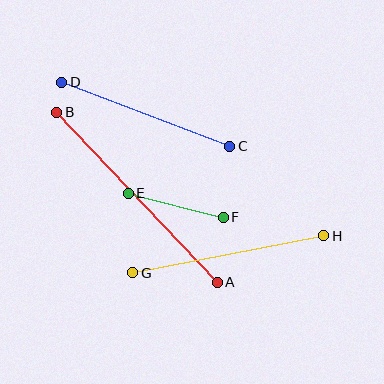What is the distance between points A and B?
The distance is approximately 234 pixels.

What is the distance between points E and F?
The distance is approximately 98 pixels.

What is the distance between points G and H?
The distance is approximately 195 pixels.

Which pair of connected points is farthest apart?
Points A and B are farthest apart.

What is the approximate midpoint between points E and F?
The midpoint is at approximately (176, 205) pixels.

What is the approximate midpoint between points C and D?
The midpoint is at approximately (146, 114) pixels.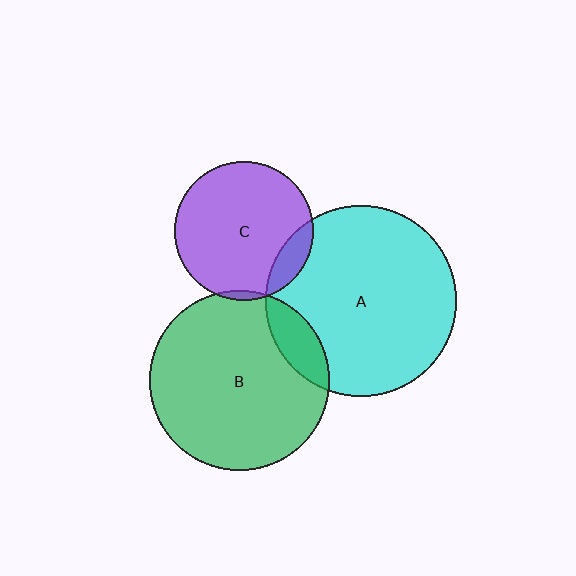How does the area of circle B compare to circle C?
Approximately 1.7 times.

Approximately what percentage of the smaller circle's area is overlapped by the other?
Approximately 5%.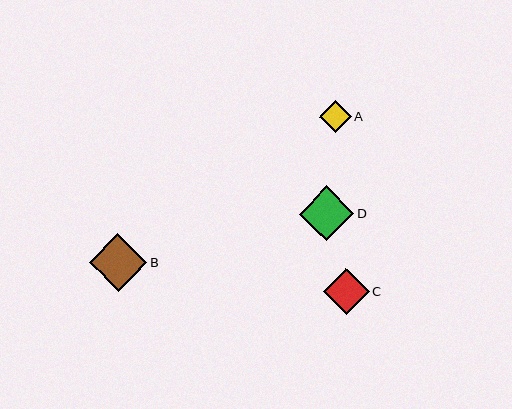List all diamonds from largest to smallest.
From largest to smallest: B, D, C, A.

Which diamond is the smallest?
Diamond A is the smallest with a size of approximately 32 pixels.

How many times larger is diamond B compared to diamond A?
Diamond B is approximately 1.8 times the size of diamond A.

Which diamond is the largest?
Diamond B is the largest with a size of approximately 57 pixels.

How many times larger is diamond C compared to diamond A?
Diamond C is approximately 1.4 times the size of diamond A.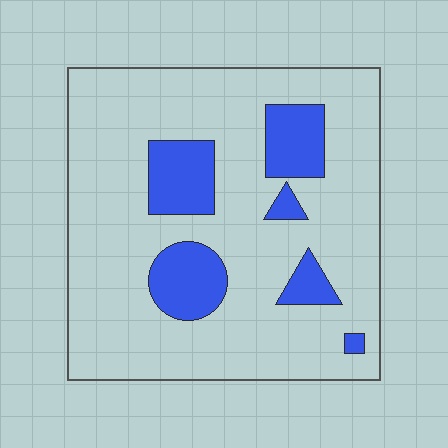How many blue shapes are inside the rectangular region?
6.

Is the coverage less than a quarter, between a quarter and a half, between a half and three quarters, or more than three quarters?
Less than a quarter.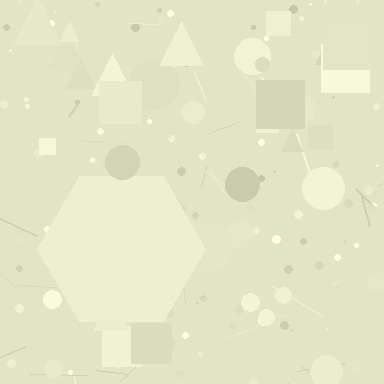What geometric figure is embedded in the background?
A hexagon is embedded in the background.